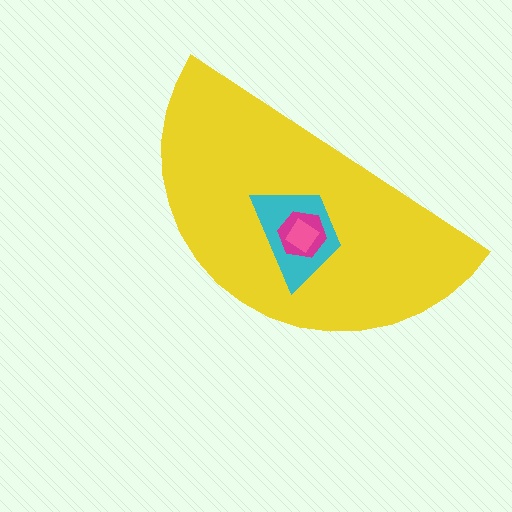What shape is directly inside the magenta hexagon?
The pink diamond.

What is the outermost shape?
The yellow semicircle.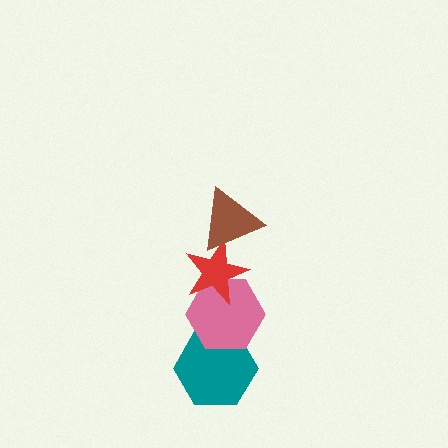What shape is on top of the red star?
The brown triangle is on top of the red star.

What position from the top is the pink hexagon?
The pink hexagon is 3rd from the top.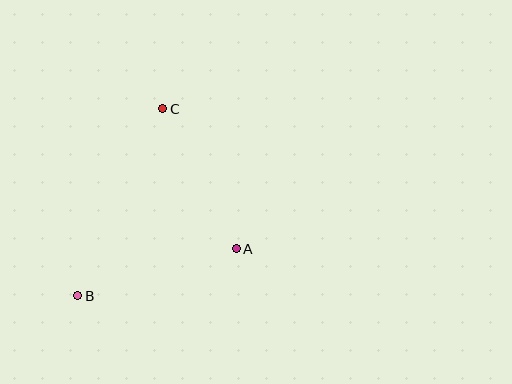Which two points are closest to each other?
Points A and C are closest to each other.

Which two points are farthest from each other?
Points B and C are farthest from each other.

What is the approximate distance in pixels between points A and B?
The distance between A and B is approximately 165 pixels.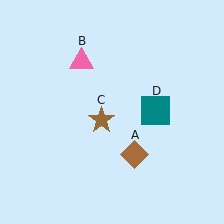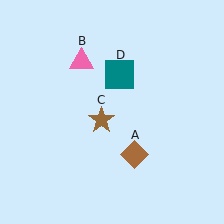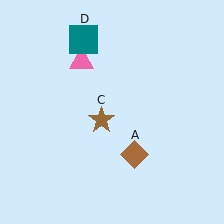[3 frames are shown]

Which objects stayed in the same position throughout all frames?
Brown diamond (object A) and pink triangle (object B) and brown star (object C) remained stationary.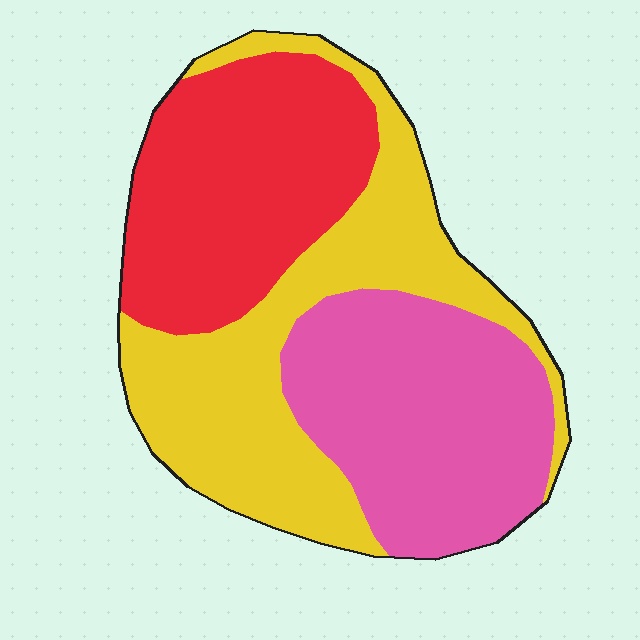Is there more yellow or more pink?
Yellow.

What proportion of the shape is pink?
Pink takes up about one third (1/3) of the shape.